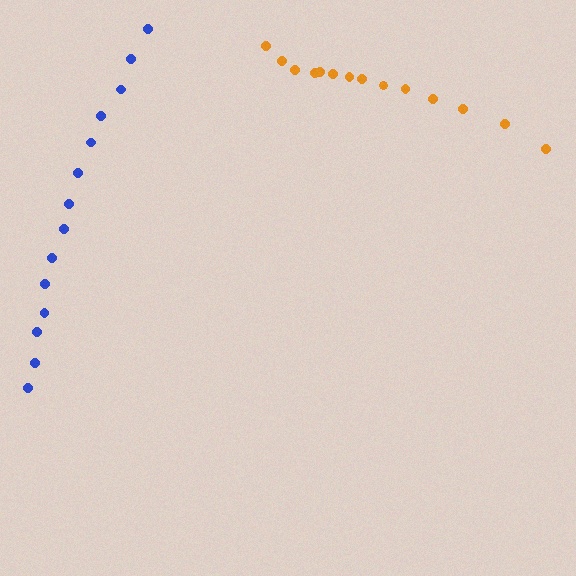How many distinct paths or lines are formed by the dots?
There are 2 distinct paths.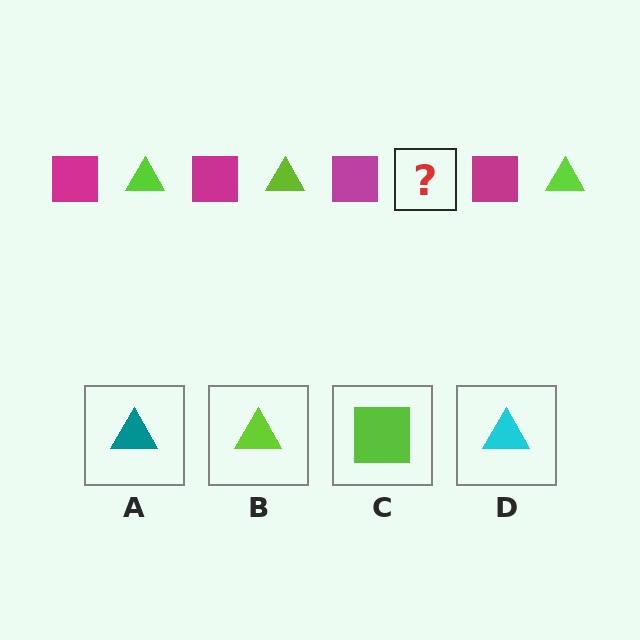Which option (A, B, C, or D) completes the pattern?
B.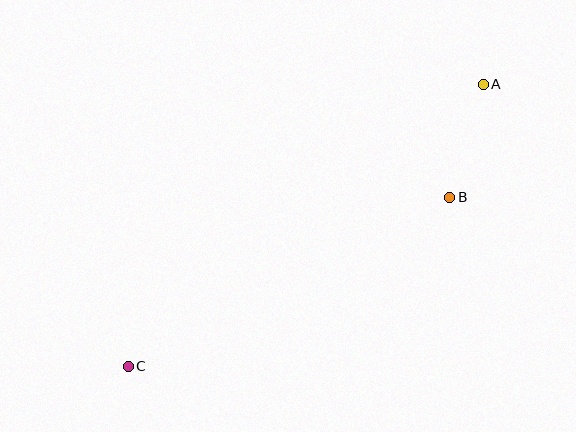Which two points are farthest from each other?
Points A and C are farthest from each other.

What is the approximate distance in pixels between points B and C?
The distance between B and C is approximately 363 pixels.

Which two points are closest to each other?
Points A and B are closest to each other.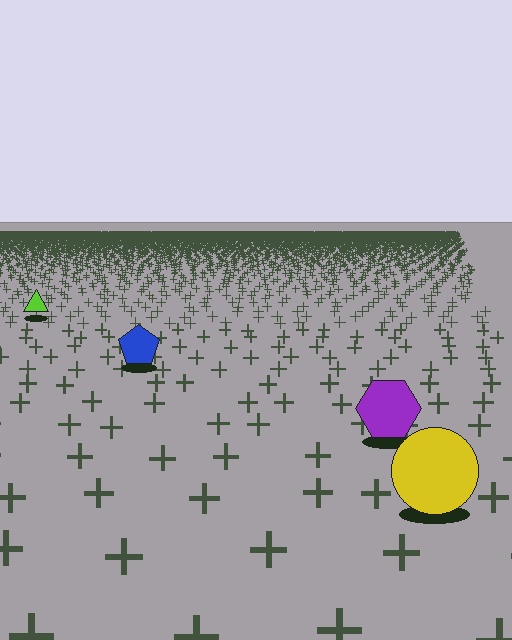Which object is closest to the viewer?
The yellow circle is closest. The texture marks near it are larger and more spread out.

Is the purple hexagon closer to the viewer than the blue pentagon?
Yes. The purple hexagon is closer — you can tell from the texture gradient: the ground texture is coarser near it.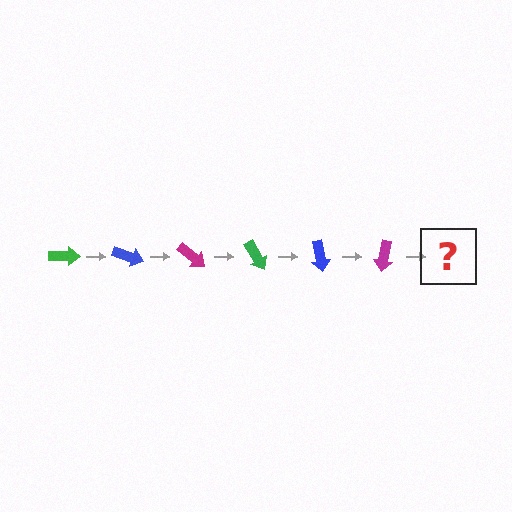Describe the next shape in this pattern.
It should be a green arrow, rotated 120 degrees from the start.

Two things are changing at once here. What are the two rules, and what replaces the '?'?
The two rules are that it rotates 20 degrees each step and the color cycles through green, blue, and magenta. The '?' should be a green arrow, rotated 120 degrees from the start.